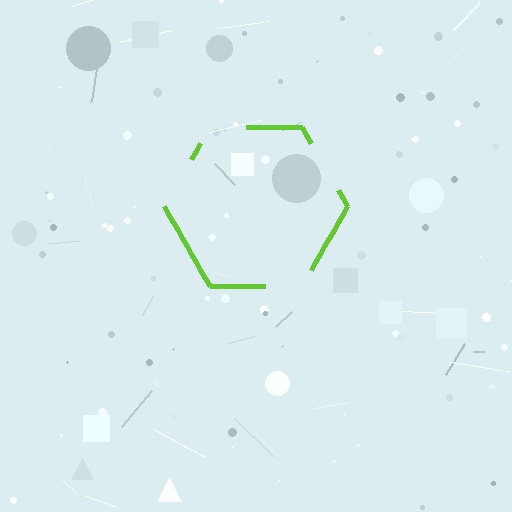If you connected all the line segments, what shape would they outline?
They would outline a hexagon.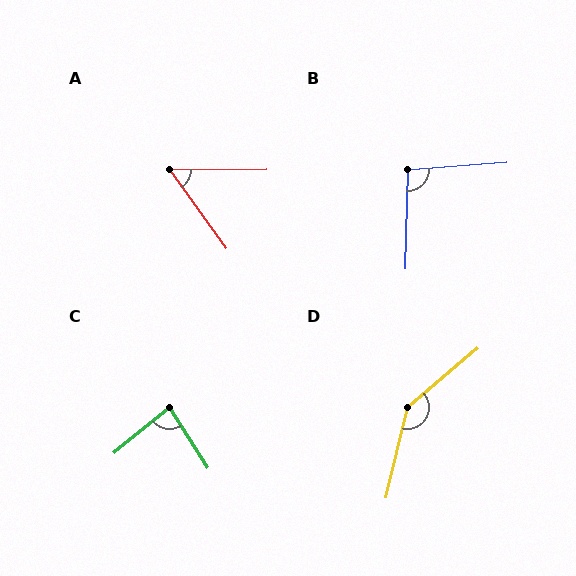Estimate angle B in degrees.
Approximately 96 degrees.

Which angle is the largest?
D, at approximately 143 degrees.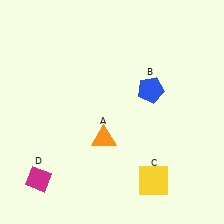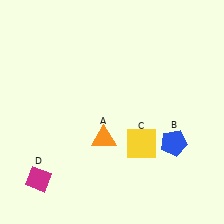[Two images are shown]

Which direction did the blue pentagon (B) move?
The blue pentagon (B) moved down.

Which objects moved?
The objects that moved are: the blue pentagon (B), the yellow square (C).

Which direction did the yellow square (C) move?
The yellow square (C) moved up.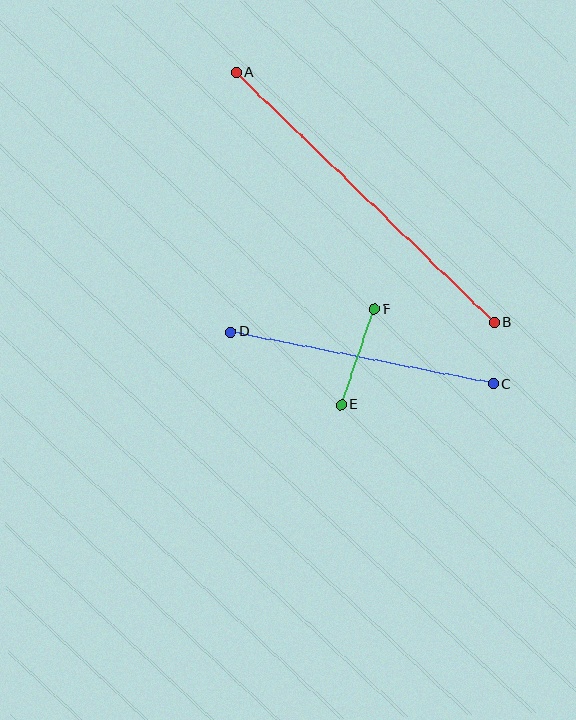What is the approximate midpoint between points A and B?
The midpoint is at approximately (365, 198) pixels.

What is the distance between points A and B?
The distance is approximately 359 pixels.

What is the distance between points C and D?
The distance is approximately 267 pixels.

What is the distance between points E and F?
The distance is approximately 101 pixels.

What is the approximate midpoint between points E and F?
The midpoint is at approximately (358, 357) pixels.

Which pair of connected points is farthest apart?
Points A and B are farthest apart.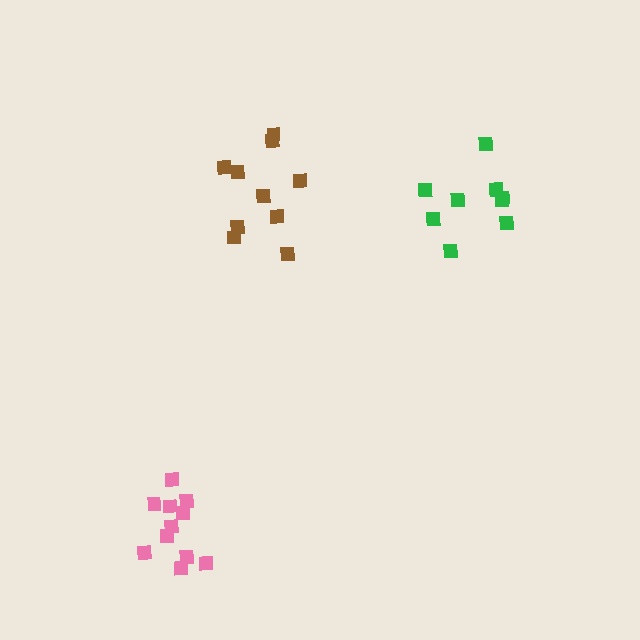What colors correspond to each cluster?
The clusters are colored: pink, green, brown.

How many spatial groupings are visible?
There are 3 spatial groupings.